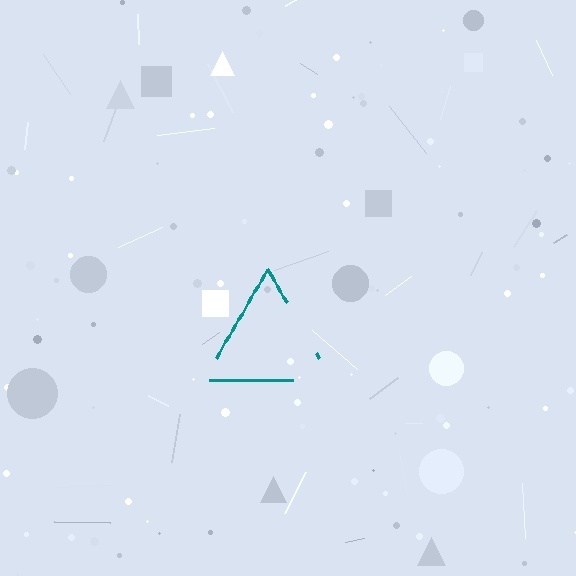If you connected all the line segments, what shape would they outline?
They would outline a triangle.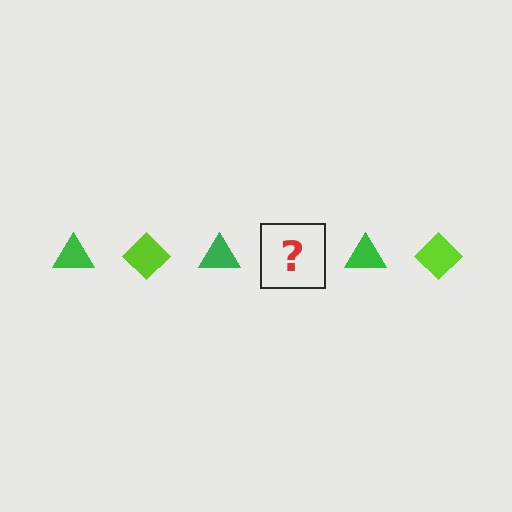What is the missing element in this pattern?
The missing element is a lime diamond.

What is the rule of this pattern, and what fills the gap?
The rule is that the pattern alternates between green triangle and lime diamond. The gap should be filled with a lime diamond.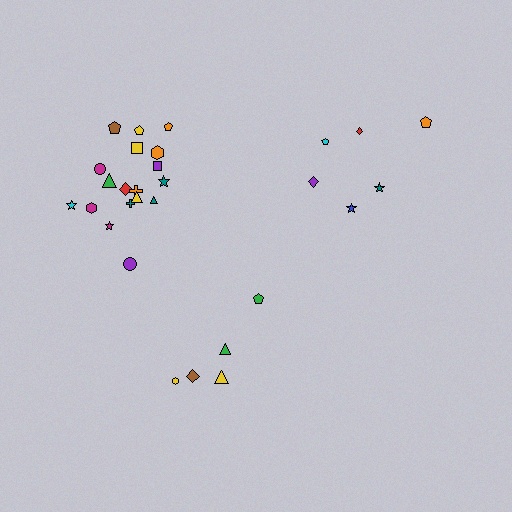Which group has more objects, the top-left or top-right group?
The top-left group.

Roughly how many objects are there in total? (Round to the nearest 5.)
Roughly 30 objects in total.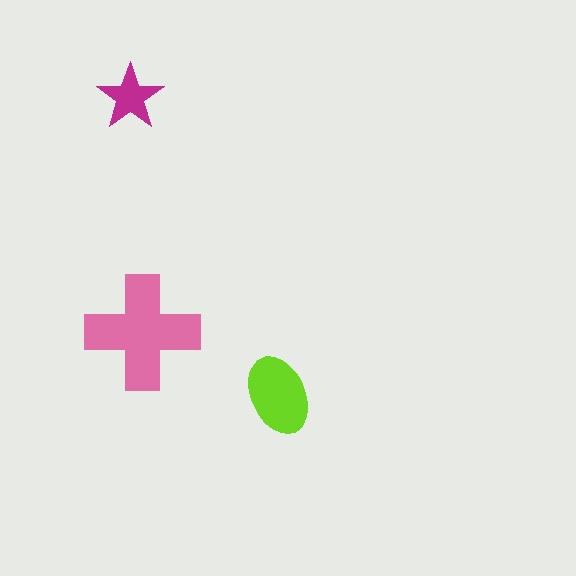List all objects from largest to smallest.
The pink cross, the lime ellipse, the magenta star.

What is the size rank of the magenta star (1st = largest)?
3rd.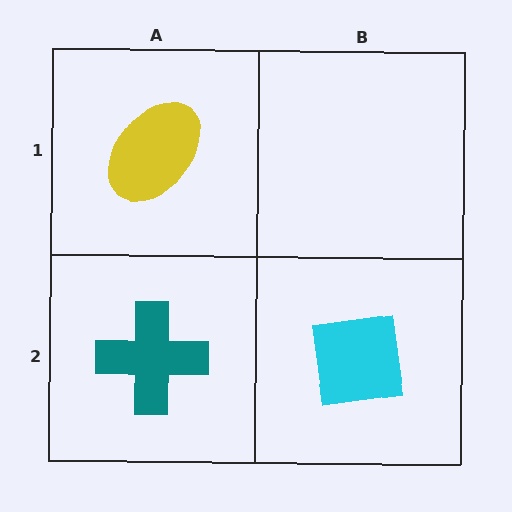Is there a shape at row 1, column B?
No, that cell is empty.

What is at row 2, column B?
A cyan square.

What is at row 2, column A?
A teal cross.